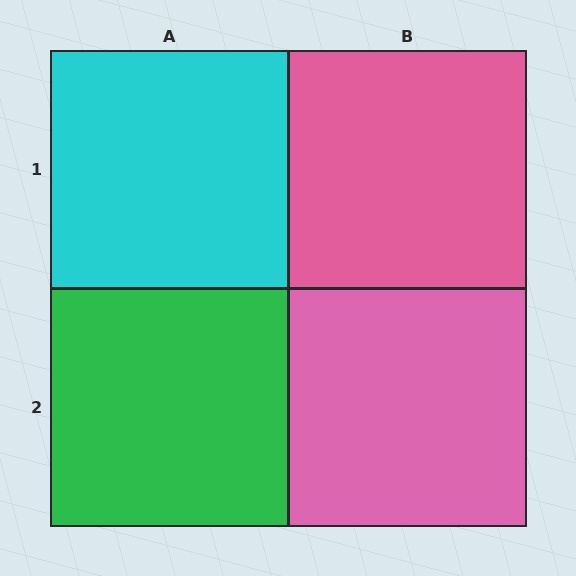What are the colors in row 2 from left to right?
Green, pink.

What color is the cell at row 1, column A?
Cyan.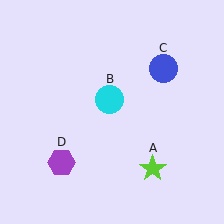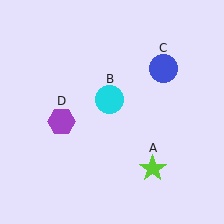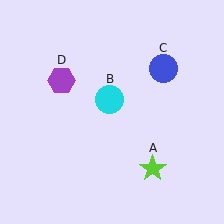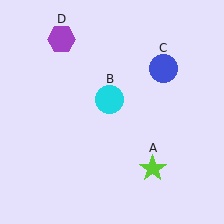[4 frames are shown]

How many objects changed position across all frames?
1 object changed position: purple hexagon (object D).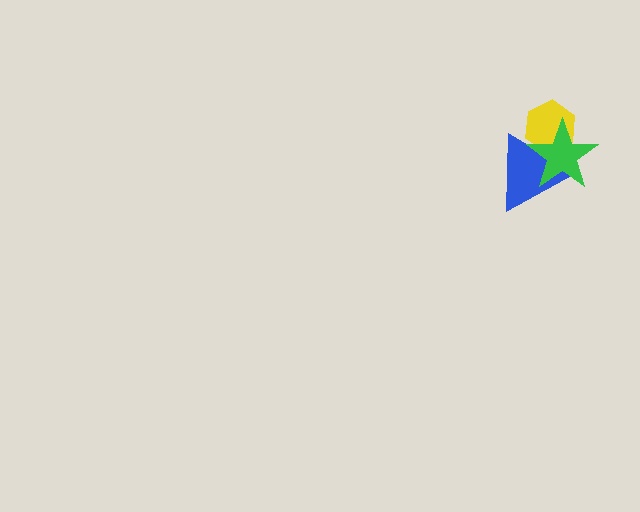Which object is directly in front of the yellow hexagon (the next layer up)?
The blue triangle is directly in front of the yellow hexagon.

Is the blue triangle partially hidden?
Yes, it is partially covered by another shape.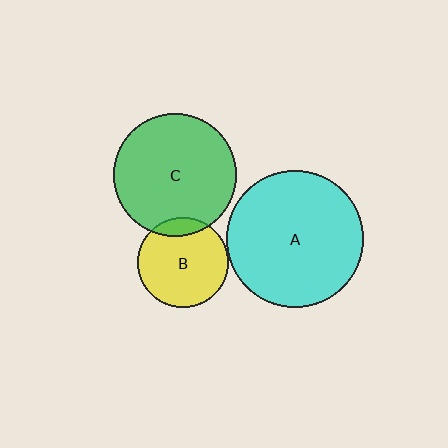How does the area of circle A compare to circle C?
Approximately 1.3 times.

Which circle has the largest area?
Circle A (cyan).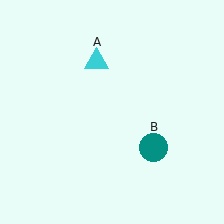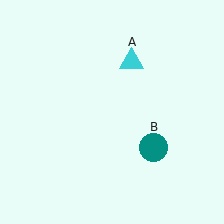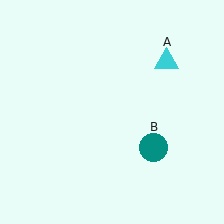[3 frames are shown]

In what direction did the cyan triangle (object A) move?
The cyan triangle (object A) moved right.